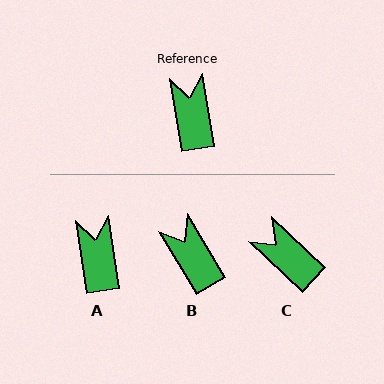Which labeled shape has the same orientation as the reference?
A.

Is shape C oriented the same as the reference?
No, it is off by about 38 degrees.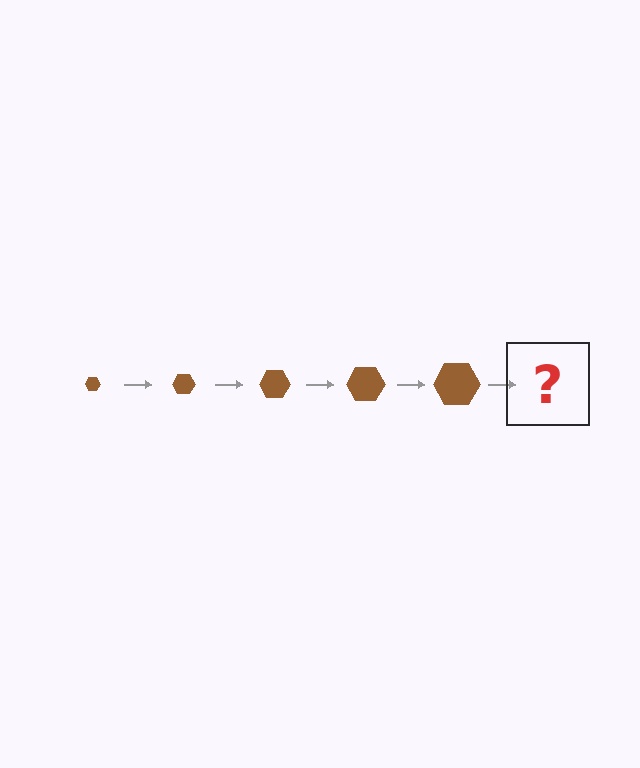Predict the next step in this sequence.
The next step is a brown hexagon, larger than the previous one.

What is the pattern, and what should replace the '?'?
The pattern is that the hexagon gets progressively larger each step. The '?' should be a brown hexagon, larger than the previous one.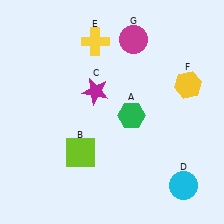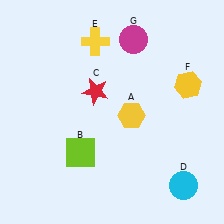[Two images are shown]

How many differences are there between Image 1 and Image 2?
There are 2 differences between the two images.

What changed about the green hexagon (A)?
In Image 1, A is green. In Image 2, it changed to yellow.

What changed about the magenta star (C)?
In Image 1, C is magenta. In Image 2, it changed to red.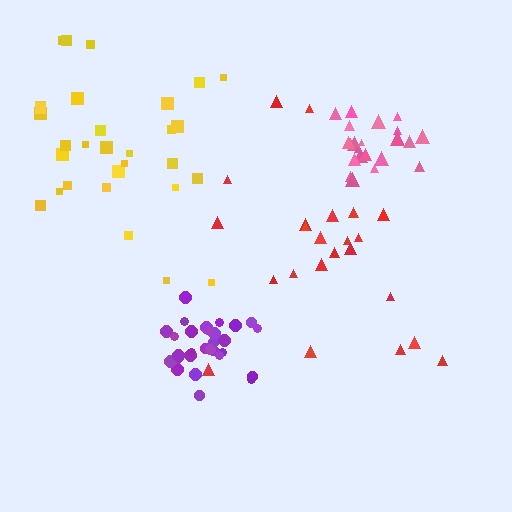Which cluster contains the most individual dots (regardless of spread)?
Yellow (30).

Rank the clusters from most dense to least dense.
purple, pink, yellow, red.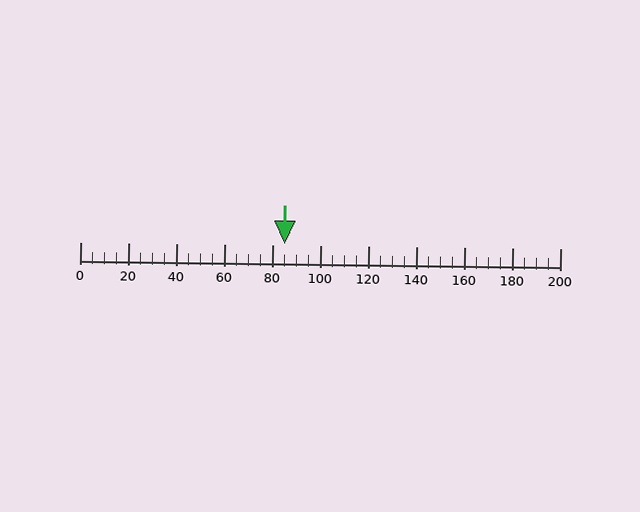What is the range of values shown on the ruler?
The ruler shows values from 0 to 200.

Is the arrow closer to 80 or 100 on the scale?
The arrow is closer to 80.